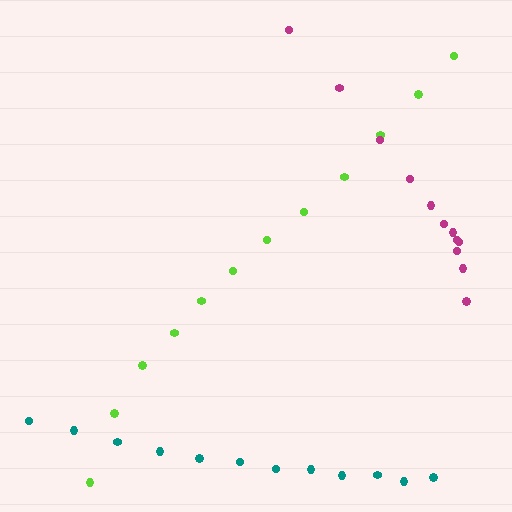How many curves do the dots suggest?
There are 3 distinct paths.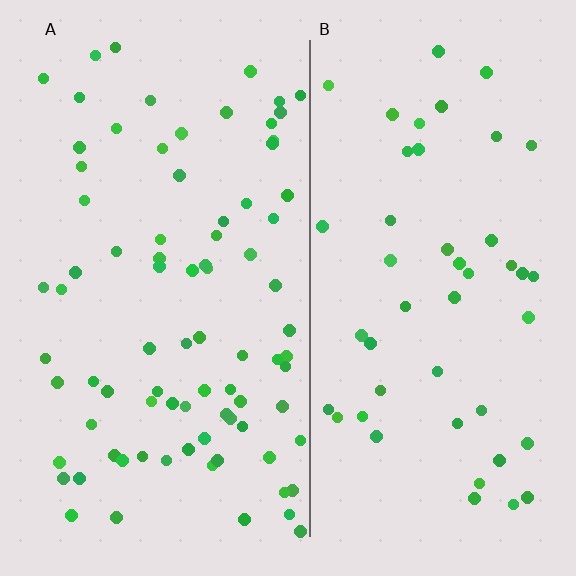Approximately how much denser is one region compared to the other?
Approximately 1.7× — region A over region B.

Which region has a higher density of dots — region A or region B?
A (the left).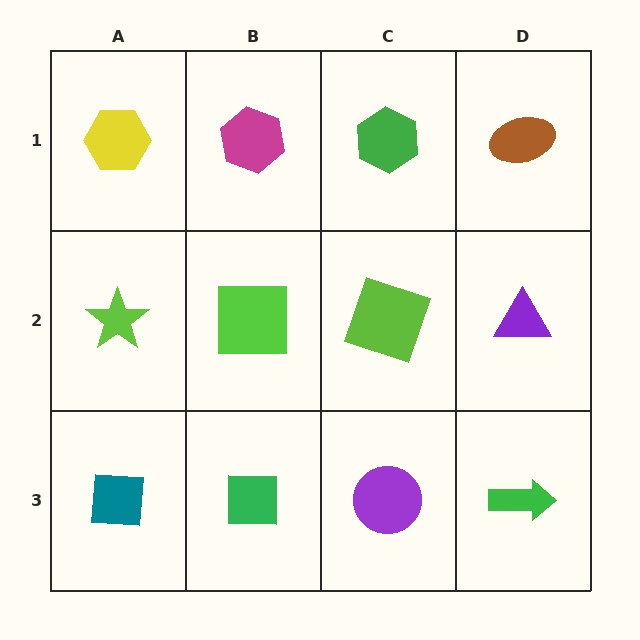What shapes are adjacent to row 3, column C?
A lime square (row 2, column C), a green square (row 3, column B), a green arrow (row 3, column D).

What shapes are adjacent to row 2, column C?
A green hexagon (row 1, column C), a purple circle (row 3, column C), a lime square (row 2, column B), a purple triangle (row 2, column D).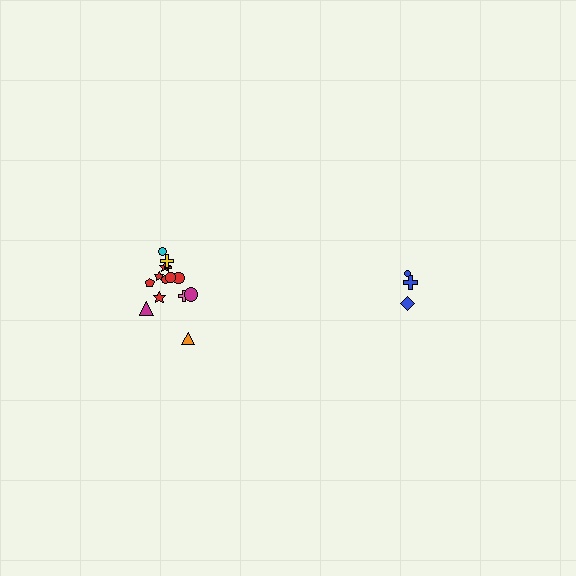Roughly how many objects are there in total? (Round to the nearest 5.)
Roughly 20 objects in total.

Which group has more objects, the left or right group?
The left group.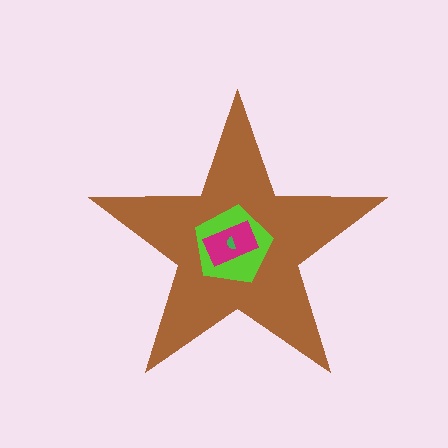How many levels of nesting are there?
4.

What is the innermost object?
The green semicircle.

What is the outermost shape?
The brown star.